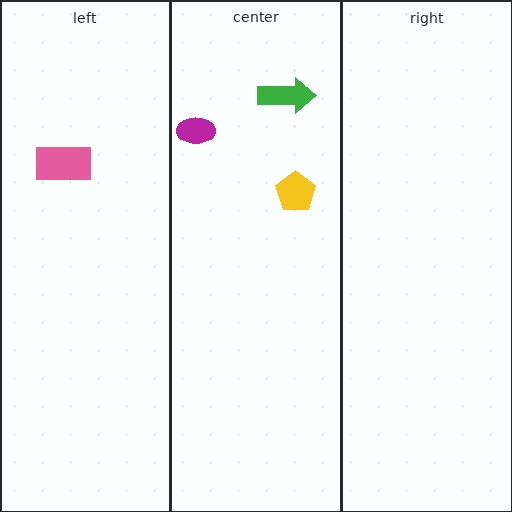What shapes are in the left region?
The pink rectangle.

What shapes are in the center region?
The yellow pentagon, the green arrow, the magenta ellipse.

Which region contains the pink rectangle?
The left region.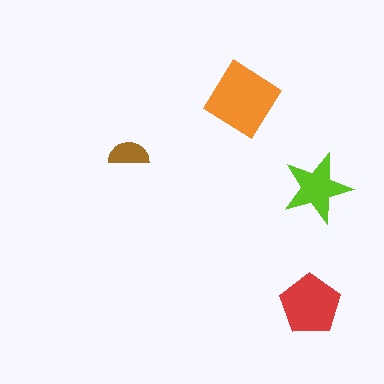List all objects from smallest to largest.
The brown semicircle, the lime star, the red pentagon, the orange diamond.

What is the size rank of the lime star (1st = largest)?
3rd.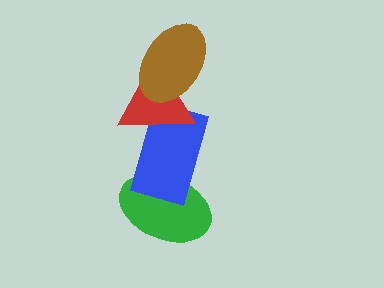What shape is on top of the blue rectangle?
The red triangle is on top of the blue rectangle.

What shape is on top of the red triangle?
The brown ellipse is on top of the red triangle.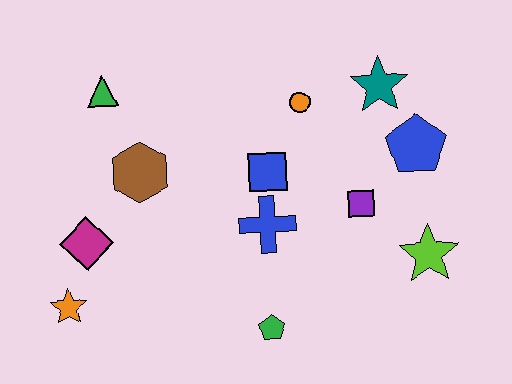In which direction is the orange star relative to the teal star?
The orange star is to the left of the teal star.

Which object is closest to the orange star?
The magenta diamond is closest to the orange star.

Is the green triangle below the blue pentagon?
No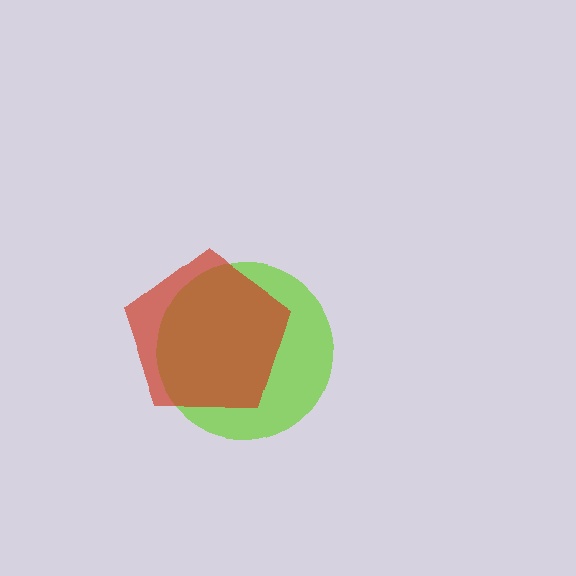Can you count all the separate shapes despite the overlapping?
Yes, there are 2 separate shapes.